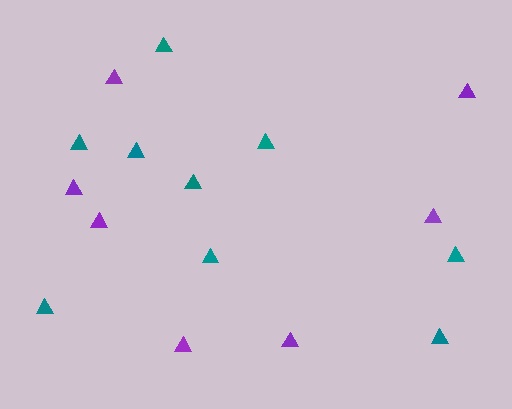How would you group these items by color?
There are 2 groups: one group of teal triangles (9) and one group of purple triangles (7).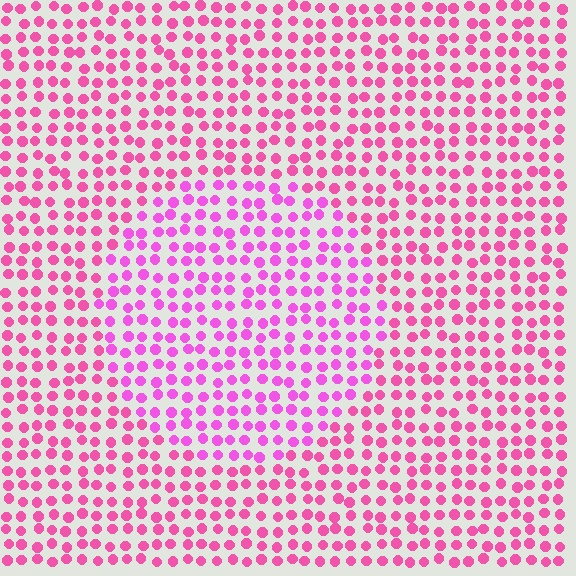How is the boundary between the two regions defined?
The boundary is defined purely by a slight shift in hue (about 22 degrees). Spacing, size, and orientation are identical on both sides.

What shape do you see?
I see a circle.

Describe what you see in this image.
The image is filled with small pink elements in a uniform arrangement. A circle-shaped region is visible where the elements are tinted to a slightly different hue, forming a subtle color boundary.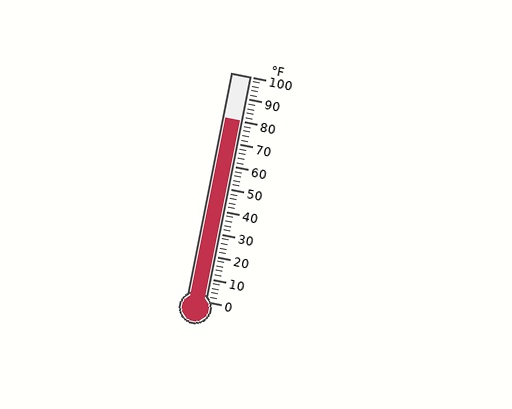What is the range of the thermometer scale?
The thermometer scale ranges from 0°F to 100°F.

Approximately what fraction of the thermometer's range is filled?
The thermometer is filled to approximately 80% of its range.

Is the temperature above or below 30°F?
The temperature is above 30°F.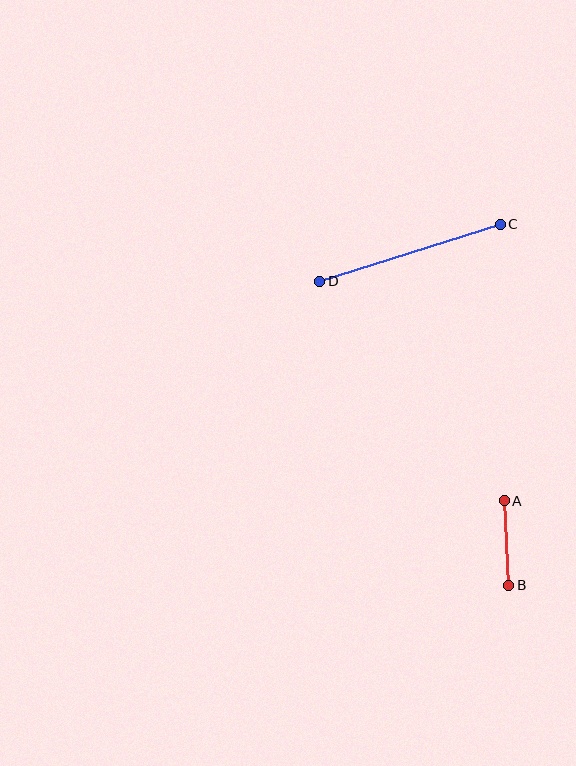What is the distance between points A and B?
The distance is approximately 84 pixels.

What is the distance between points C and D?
The distance is approximately 189 pixels.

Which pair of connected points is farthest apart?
Points C and D are farthest apart.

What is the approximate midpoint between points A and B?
The midpoint is at approximately (507, 543) pixels.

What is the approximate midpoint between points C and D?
The midpoint is at approximately (410, 253) pixels.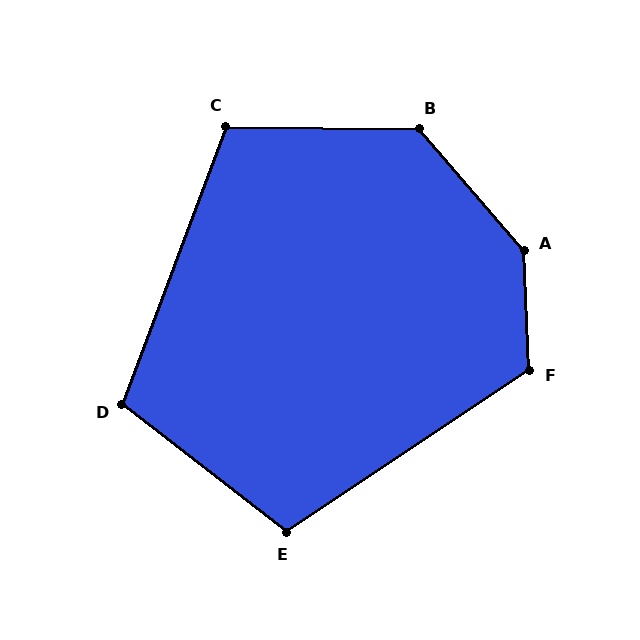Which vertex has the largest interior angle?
A, at approximately 142 degrees.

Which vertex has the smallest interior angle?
D, at approximately 107 degrees.